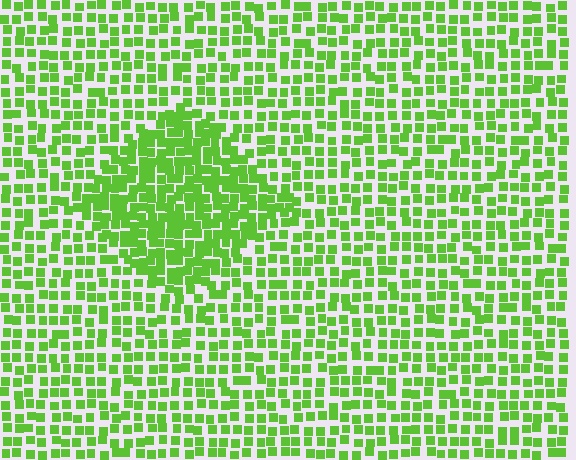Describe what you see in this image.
The image contains small lime elements arranged at two different densities. A diamond-shaped region is visible where the elements are more densely packed than the surrounding area.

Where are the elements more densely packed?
The elements are more densely packed inside the diamond boundary.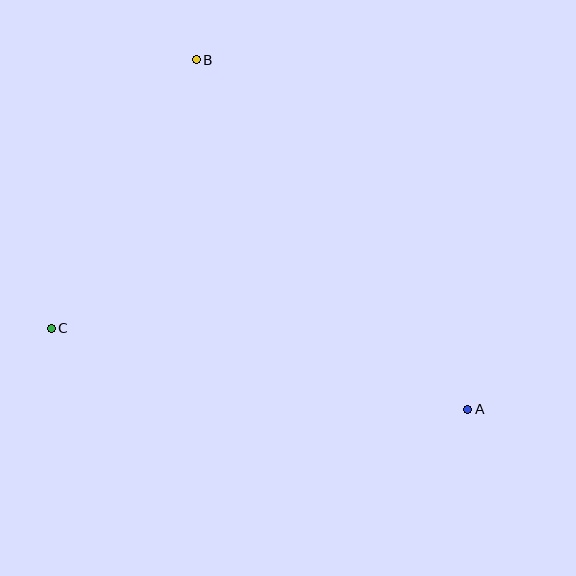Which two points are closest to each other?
Points B and C are closest to each other.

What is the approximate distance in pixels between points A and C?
The distance between A and C is approximately 424 pixels.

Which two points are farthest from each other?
Points A and B are farthest from each other.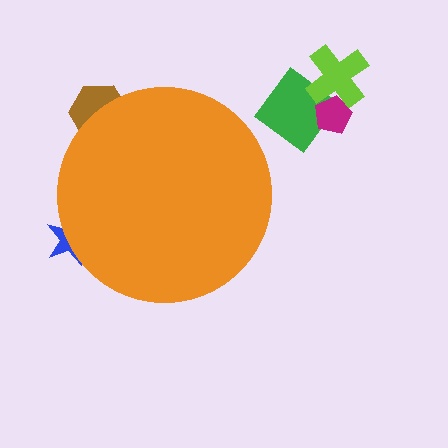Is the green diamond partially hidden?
No, the green diamond is fully visible.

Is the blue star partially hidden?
Yes, the blue star is partially hidden behind the orange circle.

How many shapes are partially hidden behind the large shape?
2 shapes are partially hidden.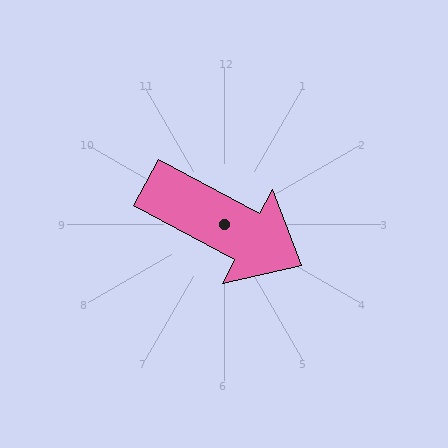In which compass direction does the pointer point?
Southeast.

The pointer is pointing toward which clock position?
Roughly 4 o'clock.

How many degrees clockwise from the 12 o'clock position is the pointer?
Approximately 118 degrees.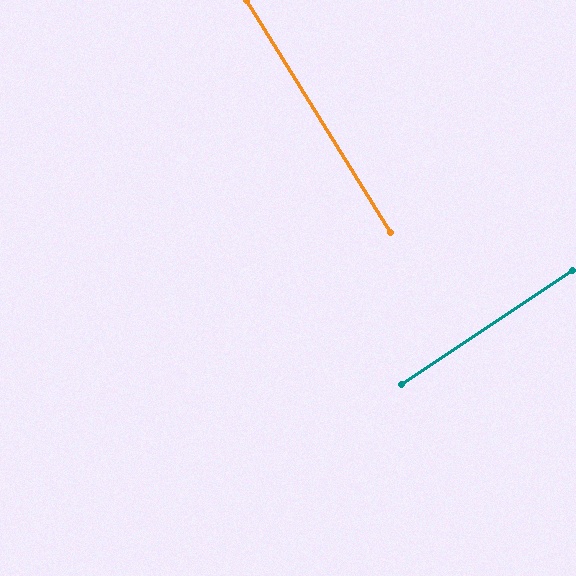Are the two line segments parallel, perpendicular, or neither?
Perpendicular — they meet at approximately 88°.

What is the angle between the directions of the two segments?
Approximately 88 degrees.